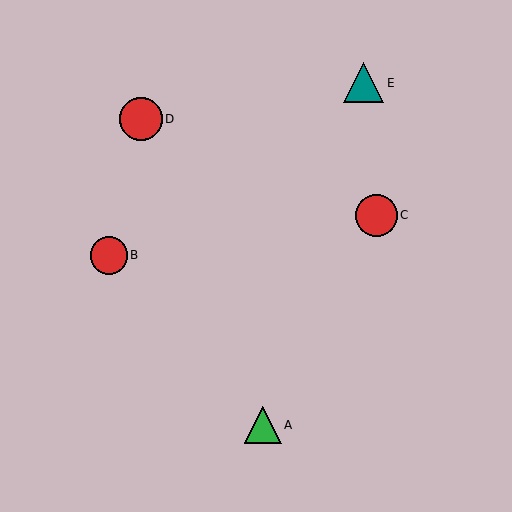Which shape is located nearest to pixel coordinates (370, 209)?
The red circle (labeled C) at (376, 215) is nearest to that location.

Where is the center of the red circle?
The center of the red circle is at (109, 255).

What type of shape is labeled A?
Shape A is a green triangle.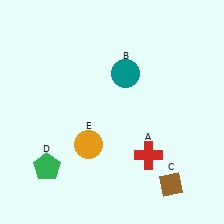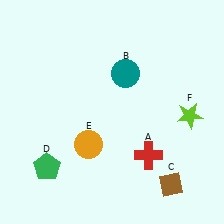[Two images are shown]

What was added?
A lime star (F) was added in Image 2.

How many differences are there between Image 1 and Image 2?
There is 1 difference between the two images.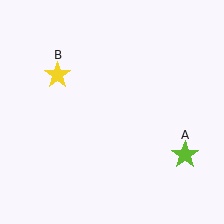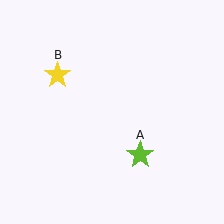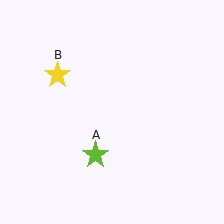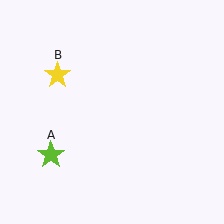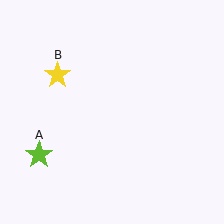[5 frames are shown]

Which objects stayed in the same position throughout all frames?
Yellow star (object B) remained stationary.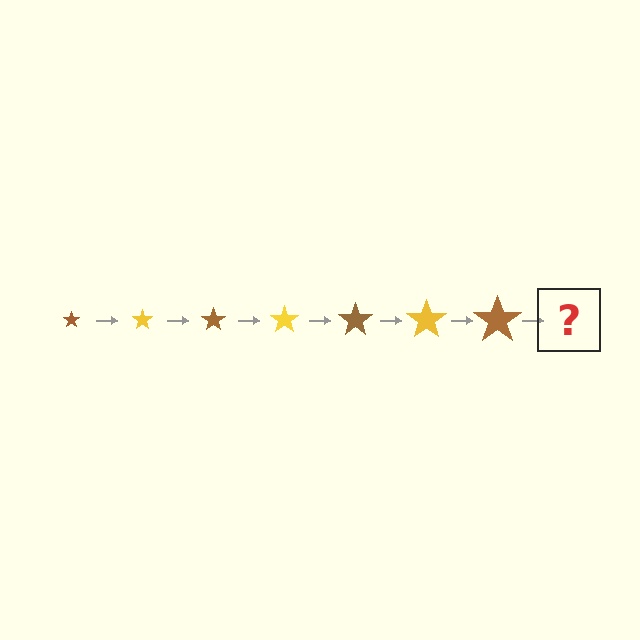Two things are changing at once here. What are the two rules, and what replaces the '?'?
The two rules are that the star grows larger each step and the color cycles through brown and yellow. The '?' should be a yellow star, larger than the previous one.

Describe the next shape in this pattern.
It should be a yellow star, larger than the previous one.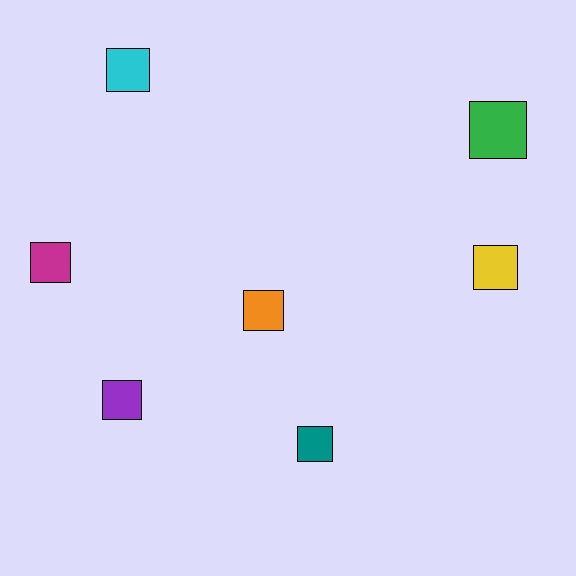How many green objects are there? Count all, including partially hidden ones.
There is 1 green object.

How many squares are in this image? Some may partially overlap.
There are 7 squares.